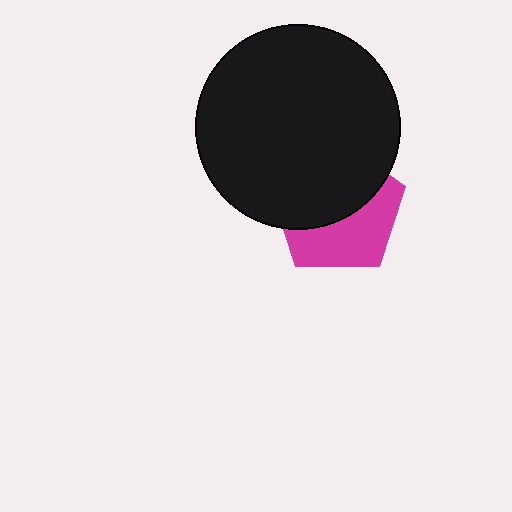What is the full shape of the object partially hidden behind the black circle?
The partially hidden object is a magenta pentagon.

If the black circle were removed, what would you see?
You would see the complete magenta pentagon.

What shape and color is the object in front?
The object in front is a black circle.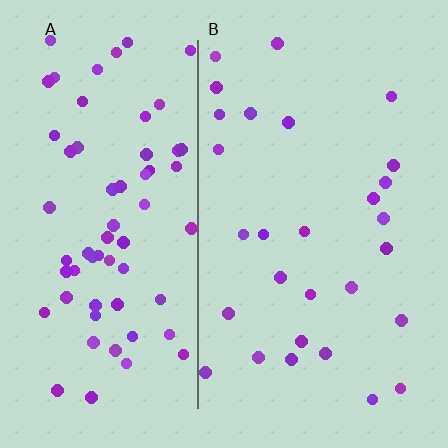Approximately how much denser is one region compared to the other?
Approximately 2.4× — region A over region B.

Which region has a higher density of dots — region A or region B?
A (the left).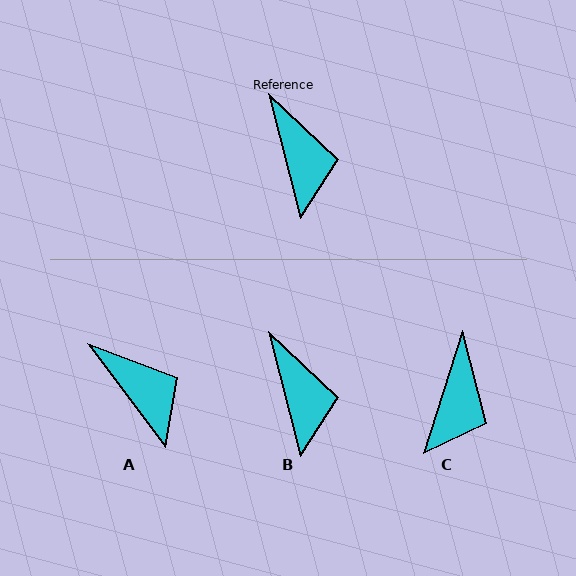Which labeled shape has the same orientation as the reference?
B.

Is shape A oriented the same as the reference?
No, it is off by about 22 degrees.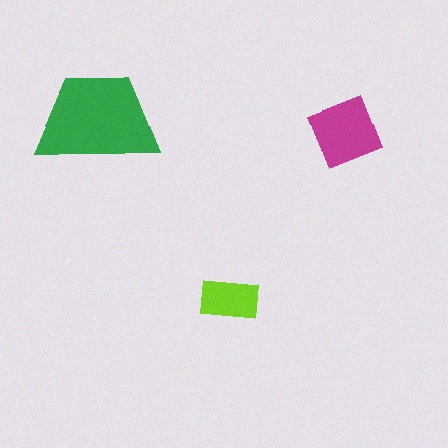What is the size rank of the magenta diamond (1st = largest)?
2nd.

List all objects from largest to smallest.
The green trapezoid, the magenta diamond, the lime rectangle.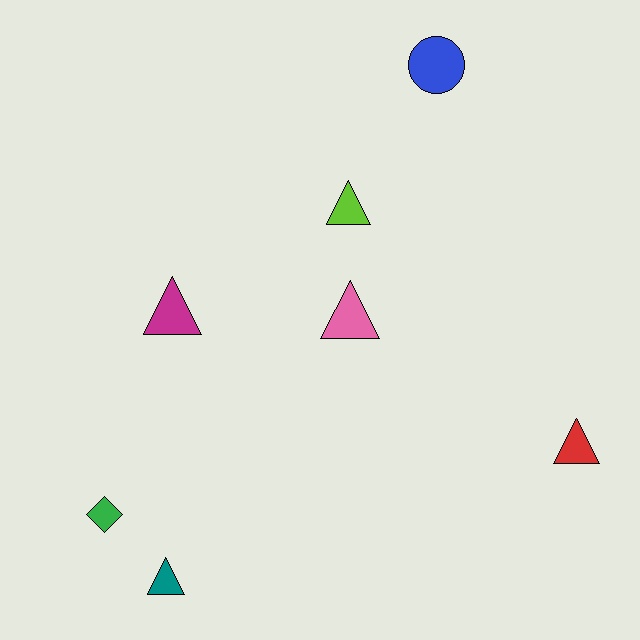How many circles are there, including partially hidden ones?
There is 1 circle.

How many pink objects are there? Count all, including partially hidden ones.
There is 1 pink object.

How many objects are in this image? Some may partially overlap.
There are 7 objects.